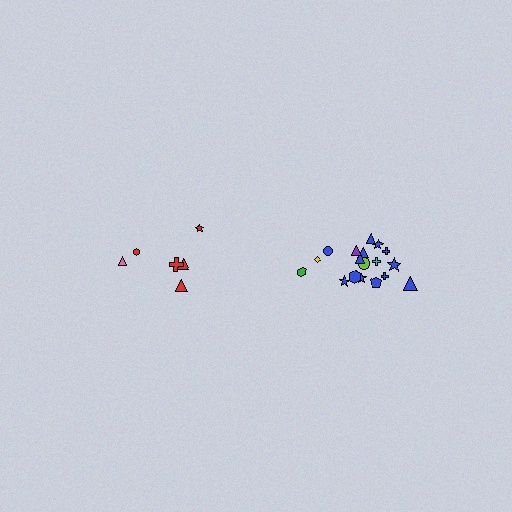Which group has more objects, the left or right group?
The right group.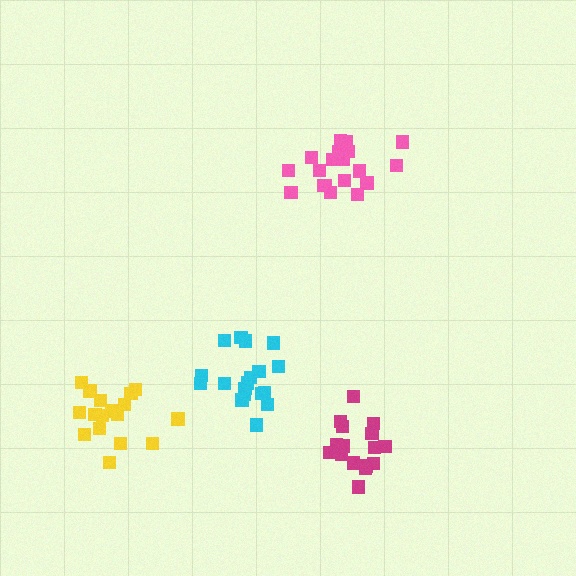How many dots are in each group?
Group 1: 17 dots, Group 2: 19 dots, Group 3: 18 dots, Group 4: 18 dots (72 total).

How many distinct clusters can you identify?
There are 4 distinct clusters.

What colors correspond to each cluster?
The clusters are colored: magenta, pink, yellow, cyan.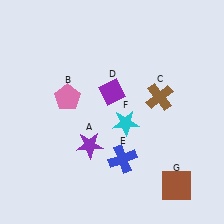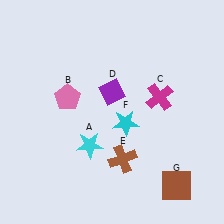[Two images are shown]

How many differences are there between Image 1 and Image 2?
There are 3 differences between the two images.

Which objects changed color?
A changed from purple to cyan. C changed from brown to magenta. E changed from blue to brown.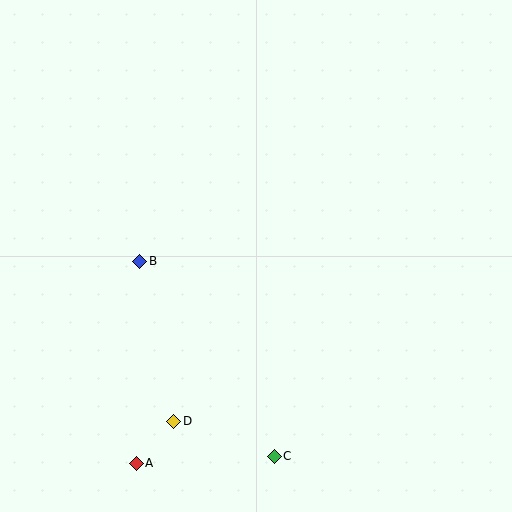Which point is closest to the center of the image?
Point B at (140, 261) is closest to the center.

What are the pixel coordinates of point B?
Point B is at (140, 261).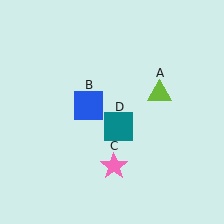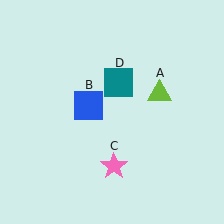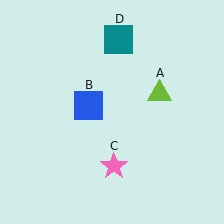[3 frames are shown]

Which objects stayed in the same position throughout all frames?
Lime triangle (object A) and blue square (object B) and pink star (object C) remained stationary.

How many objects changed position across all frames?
1 object changed position: teal square (object D).